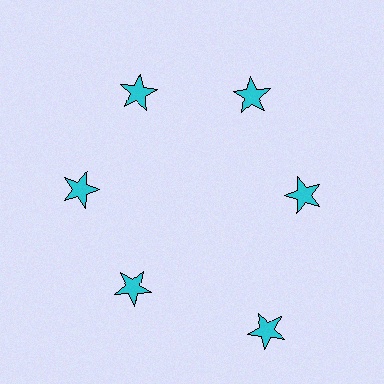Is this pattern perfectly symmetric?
No. The 6 cyan stars are arranged in a ring, but one element near the 5 o'clock position is pushed outward from the center, breaking the 6-fold rotational symmetry.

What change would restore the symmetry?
The symmetry would be restored by moving it inward, back onto the ring so that all 6 stars sit at equal angles and equal distance from the center.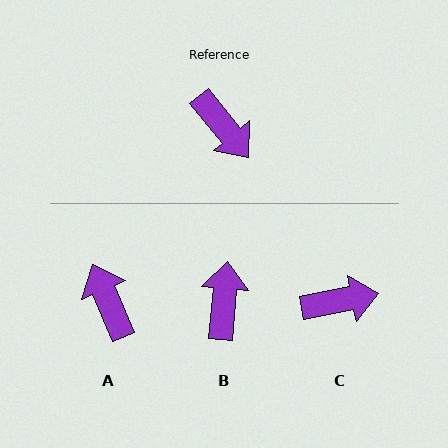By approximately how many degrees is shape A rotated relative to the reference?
Approximately 164 degrees counter-clockwise.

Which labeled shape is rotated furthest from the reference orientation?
A, about 164 degrees away.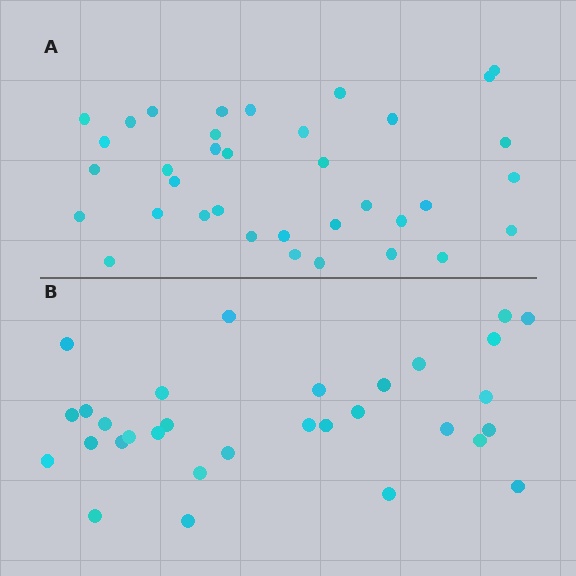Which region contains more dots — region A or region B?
Region A (the top region) has more dots.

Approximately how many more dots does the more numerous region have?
Region A has about 5 more dots than region B.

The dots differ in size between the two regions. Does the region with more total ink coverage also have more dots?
No. Region B has more total ink coverage because its dots are larger, but region A actually contains more individual dots. Total area can be misleading — the number of items is what matters here.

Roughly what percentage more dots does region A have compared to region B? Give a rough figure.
About 15% more.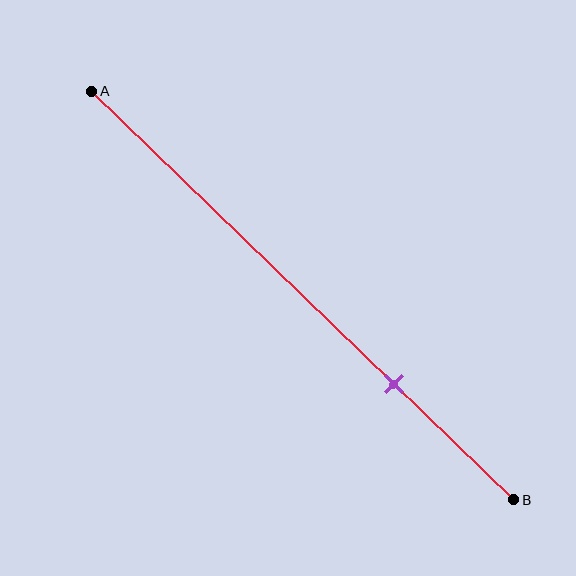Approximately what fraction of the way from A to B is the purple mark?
The purple mark is approximately 70% of the way from A to B.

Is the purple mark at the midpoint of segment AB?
No, the mark is at about 70% from A, not at the 50% midpoint.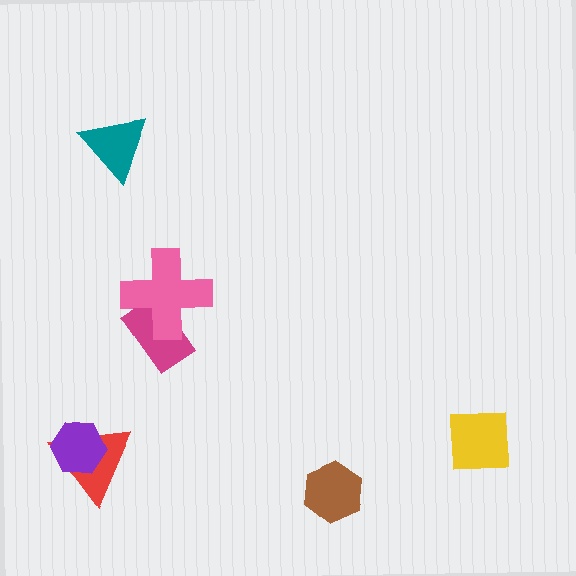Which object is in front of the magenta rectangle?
The pink cross is in front of the magenta rectangle.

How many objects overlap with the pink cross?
1 object overlaps with the pink cross.